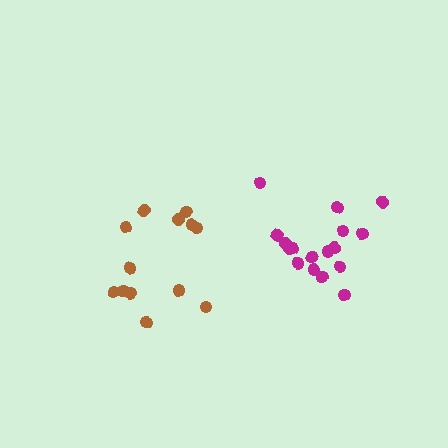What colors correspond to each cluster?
The clusters are colored: magenta, brown.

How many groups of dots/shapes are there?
There are 2 groups.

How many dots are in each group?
Group 1: 17 dots, Group 2: 13 dots (30 total).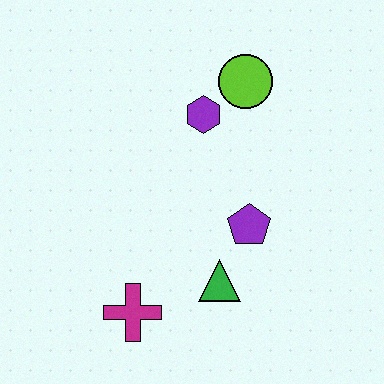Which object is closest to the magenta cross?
The green triangle is closest to the magenta cross.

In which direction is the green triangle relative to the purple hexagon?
The green triangle is below the purple hexagon.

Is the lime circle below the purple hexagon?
No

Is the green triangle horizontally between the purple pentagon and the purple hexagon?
Yes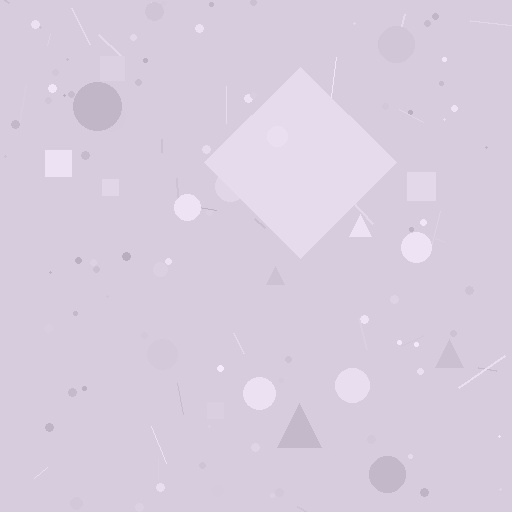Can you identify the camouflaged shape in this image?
The camouflaged shape is a diamond.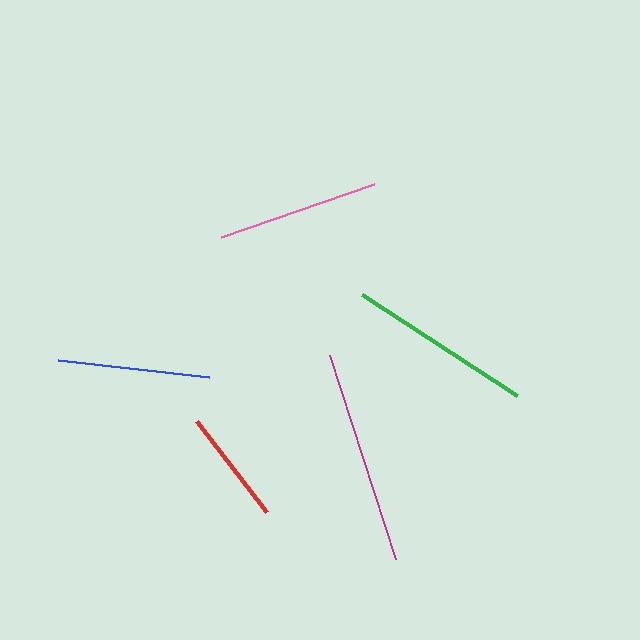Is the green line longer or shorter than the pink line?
The green line is longer than the pink line.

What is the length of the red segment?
The red segment is approximately 114 pixels long.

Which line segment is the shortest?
The red line is the shortest at approximately 114 pixels.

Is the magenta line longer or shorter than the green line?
The magenta line is longer than the green line.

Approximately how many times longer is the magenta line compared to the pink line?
The magenta line is approximately 1.3 times the length of the pink line.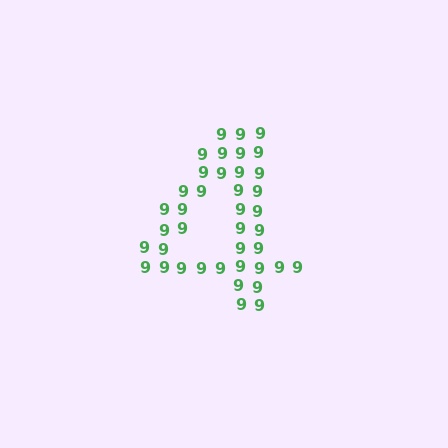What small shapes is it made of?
It is made of small digit 9's.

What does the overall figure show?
The overall figure shows the digit 4.